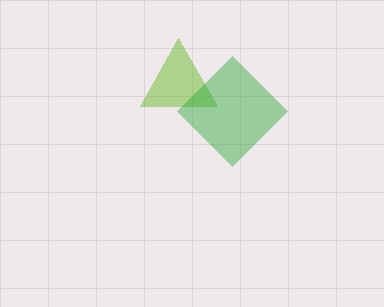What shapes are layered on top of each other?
The layered shapes are: a lime triangle, a green diamond.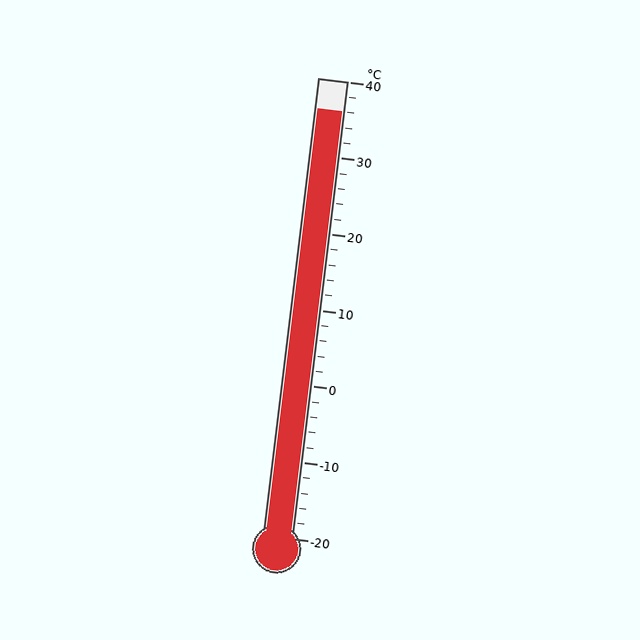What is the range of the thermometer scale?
The thermometer scale ranges from -20°C to 40°C.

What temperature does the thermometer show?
The thermometer shows approximately 36°C.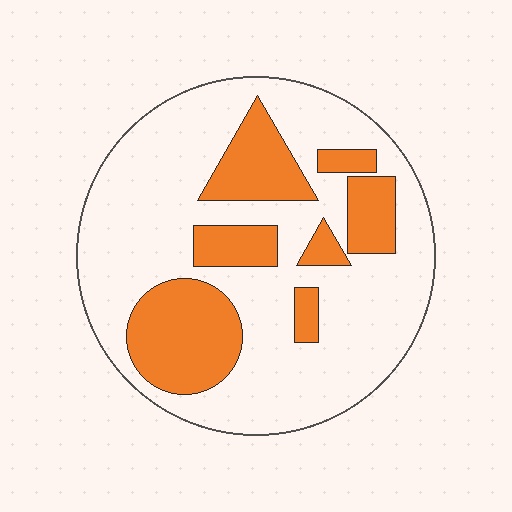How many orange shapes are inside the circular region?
7.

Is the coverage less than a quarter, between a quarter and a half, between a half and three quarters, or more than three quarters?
Between a quarter and a half.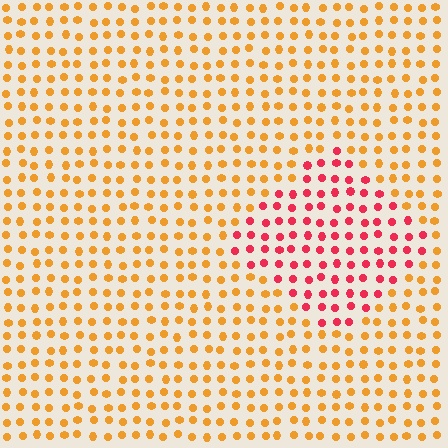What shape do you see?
I see a diamond.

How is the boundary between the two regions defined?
The boundary is defined purely by a slight shift in hue (about 47 degrees). Spacing, size, and orientation are identical on both sides.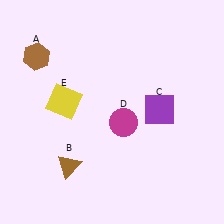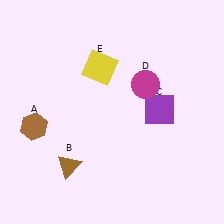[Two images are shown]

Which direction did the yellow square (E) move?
The yellow square (E) moved right.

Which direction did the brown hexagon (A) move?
The brown hexagon (A) moved down.